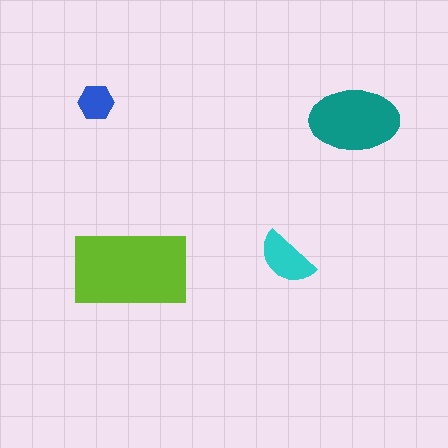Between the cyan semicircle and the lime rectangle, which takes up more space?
The lime rectangle.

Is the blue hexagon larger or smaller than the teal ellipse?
Smaller.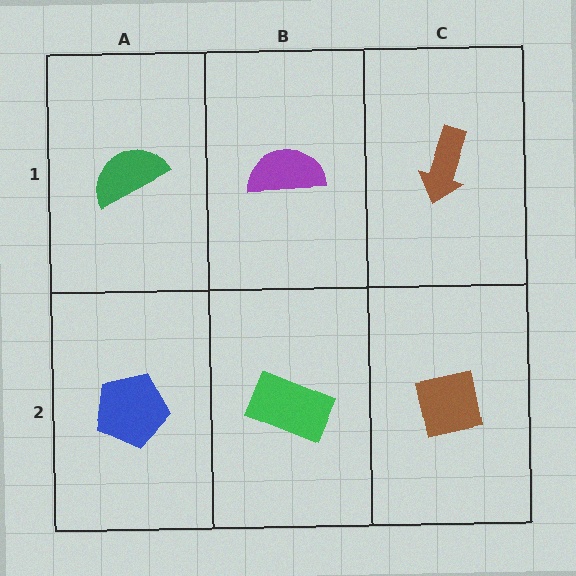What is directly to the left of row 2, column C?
A green rectangle.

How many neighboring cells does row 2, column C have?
2.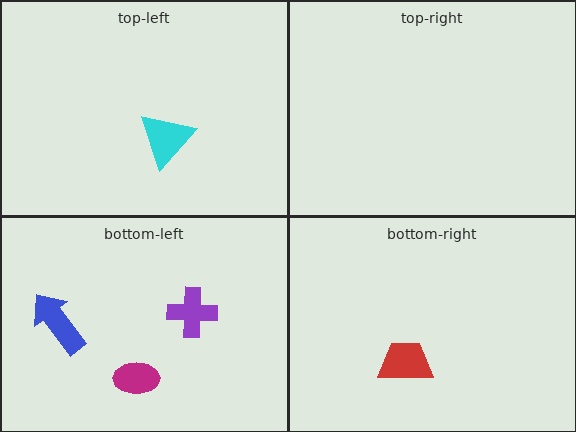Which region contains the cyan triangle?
The top-left region.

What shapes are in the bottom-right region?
The red trapezoid.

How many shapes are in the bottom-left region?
3.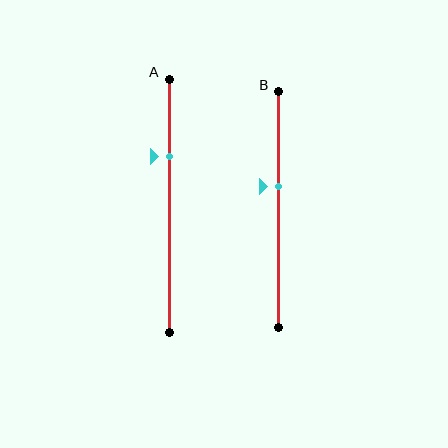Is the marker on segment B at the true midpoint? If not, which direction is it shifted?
No, the marker on segment B is shifted upward by about 10% of the segment length.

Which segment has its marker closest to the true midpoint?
Segment B has its marker closest to the true midpoint.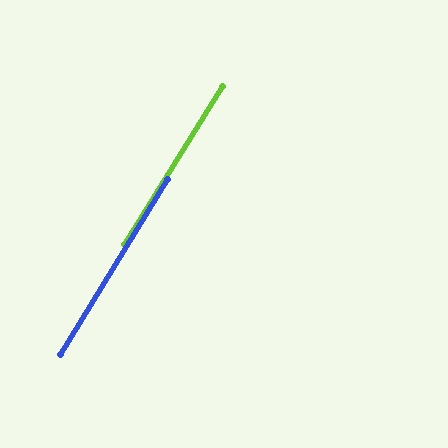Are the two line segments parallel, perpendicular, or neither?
Parallel — their directions differ by only 0.2°.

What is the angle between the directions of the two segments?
Approximately 0 degrees.